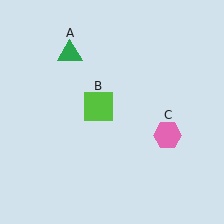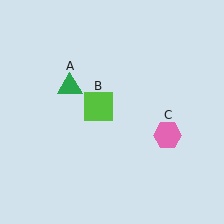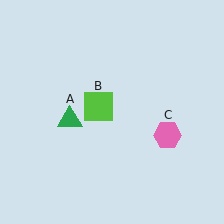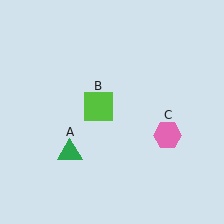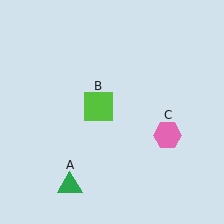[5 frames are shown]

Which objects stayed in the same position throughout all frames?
Lime square (object B) and pink hexagon (object C) remained stationary.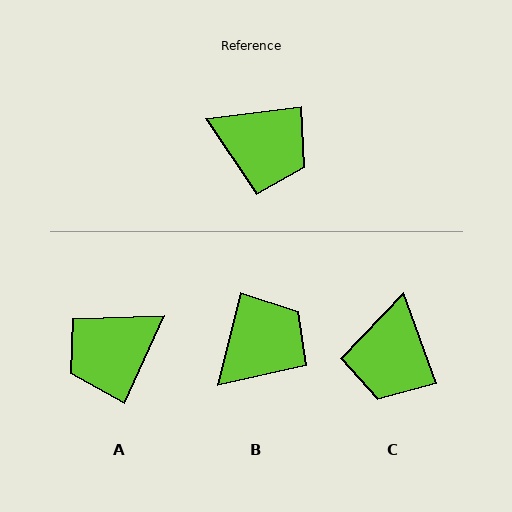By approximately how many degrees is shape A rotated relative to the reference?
Approximately 122 degrees clockwise.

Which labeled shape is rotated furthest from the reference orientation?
A, about 122 degrees away.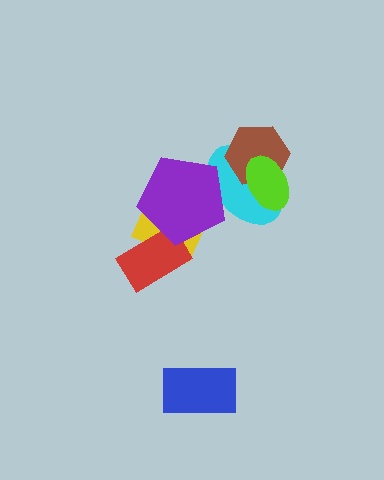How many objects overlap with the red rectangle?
2 objects overlap with the red rectangle.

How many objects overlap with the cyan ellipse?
3 objects overlap with the cyan ellipse.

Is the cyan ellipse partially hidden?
Yes, it is partially covered by another shape.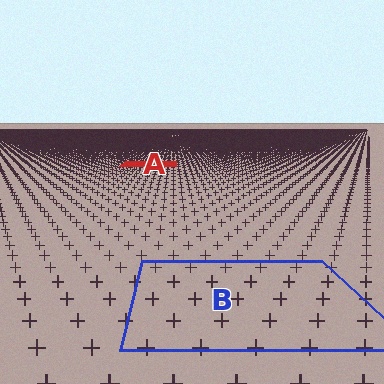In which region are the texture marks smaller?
The texture marks are smaller in region A, because it is farther away.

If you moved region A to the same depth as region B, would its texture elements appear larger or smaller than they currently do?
They would appear larger. At a closer depth, the same texture elements are projected at a bigger on-screen size.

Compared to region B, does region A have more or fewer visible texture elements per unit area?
Region A has more texture elements per unit area — they are packed more densely because it is farther away.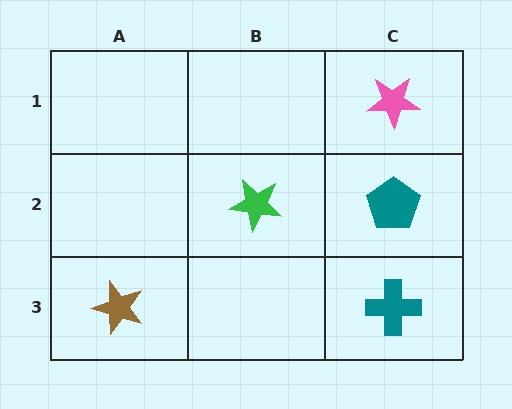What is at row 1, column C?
A pink star.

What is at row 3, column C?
A teal cross.